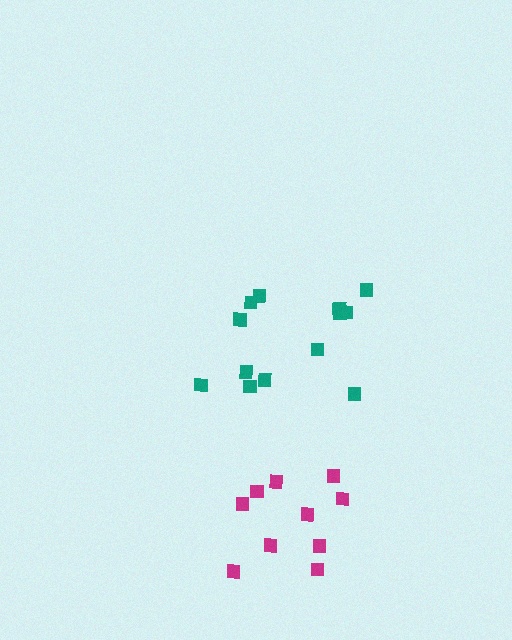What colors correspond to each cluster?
The clusters are colored: magenta, teal.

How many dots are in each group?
Group 1: 10 dots, Group 2: 13 dots (23 total).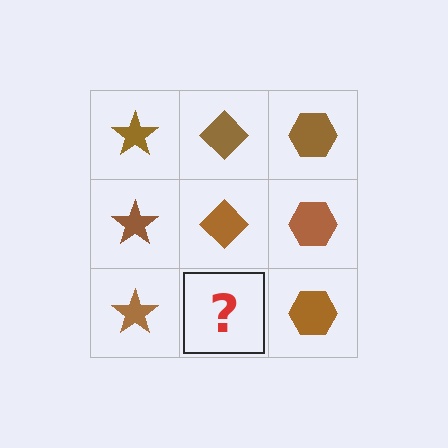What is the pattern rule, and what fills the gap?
The rule is that each column has a consistent shape. The gap should be filled with a brown diamond.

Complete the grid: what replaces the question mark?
The question mark should be replaced with a brown diamond.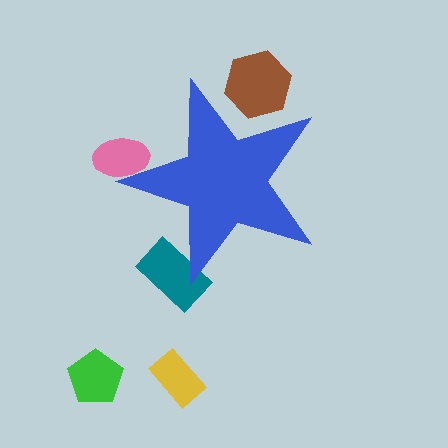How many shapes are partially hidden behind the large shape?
3 shapes are partially hidden.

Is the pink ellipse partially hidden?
Yes, the pink ellipse is partially hidden behind the blue star.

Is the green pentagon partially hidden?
No, the green pentagon is fully visible.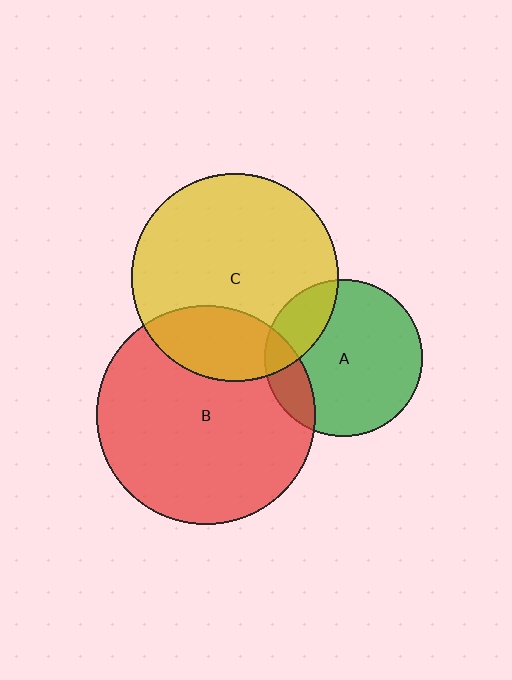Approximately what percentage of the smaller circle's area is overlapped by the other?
Approximately 20%.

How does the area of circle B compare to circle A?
Approximately 1.9 times.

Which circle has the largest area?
Circle B (red).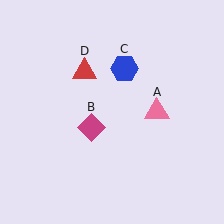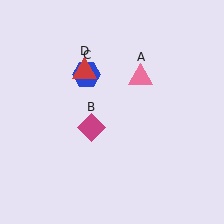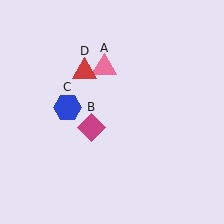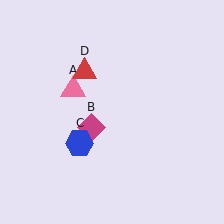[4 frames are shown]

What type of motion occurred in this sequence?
The pink triangle (object A), blue hexagon (object C) rotated counterclockwise around the center of the scene.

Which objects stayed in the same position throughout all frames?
Magenta diamond (object B) and red triangle (object D) remained stationary.